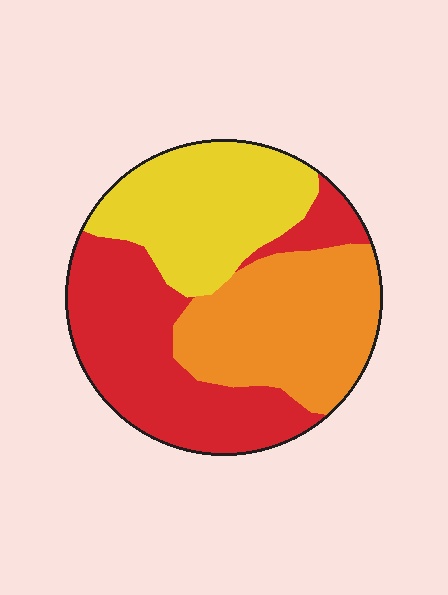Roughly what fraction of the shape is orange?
Orange covers 32% of the shape.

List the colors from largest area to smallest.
From largest to smallest: red, orange, yellow.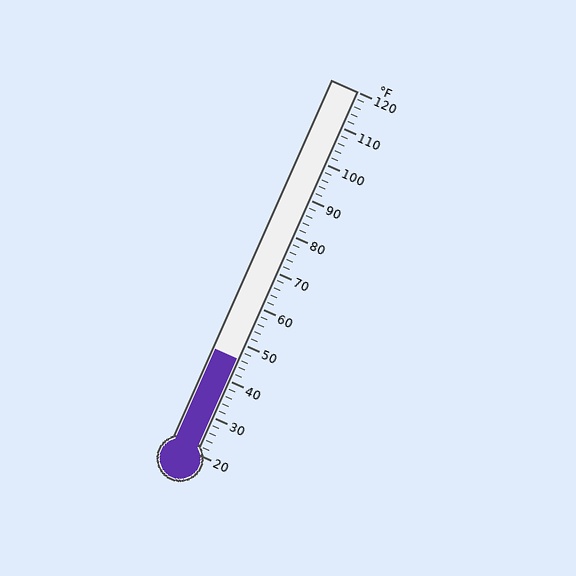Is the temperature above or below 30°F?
The temperature is above 30°F.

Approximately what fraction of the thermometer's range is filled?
The thermometer is filled to approximately 25% of its range.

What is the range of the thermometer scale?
The thermometer scale ranges from 20°F to 120°F.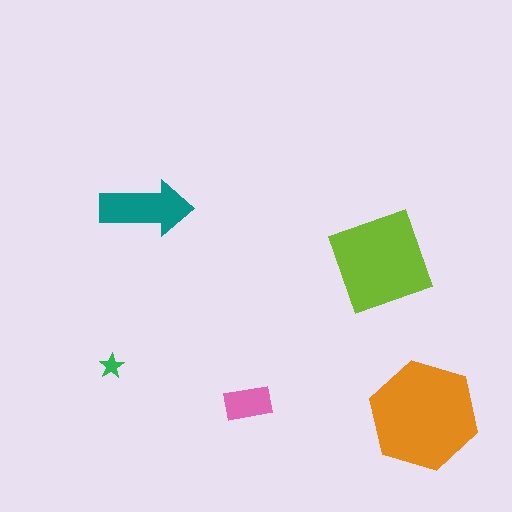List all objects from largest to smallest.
The orange hexagon, the lime square, the teal arrow, the pink rectangle, the green star.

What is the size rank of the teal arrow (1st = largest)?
3rd.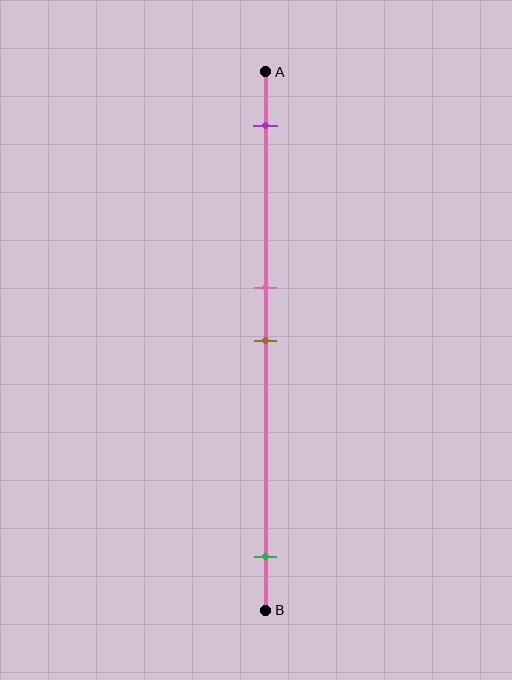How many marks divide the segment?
There are 4 marks dividing the segment.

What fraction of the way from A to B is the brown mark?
The brown mark is approximately 50% (0.5) of the way from A to B.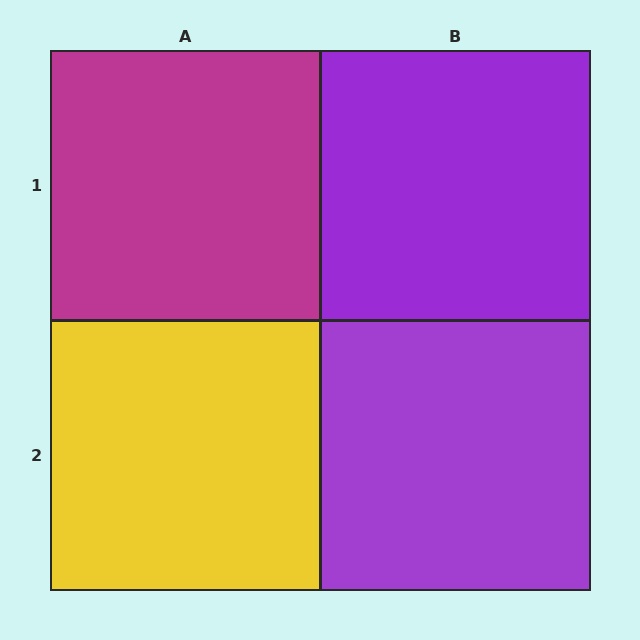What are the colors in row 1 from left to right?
Magenta, purple.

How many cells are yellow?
1 cell is yellow.